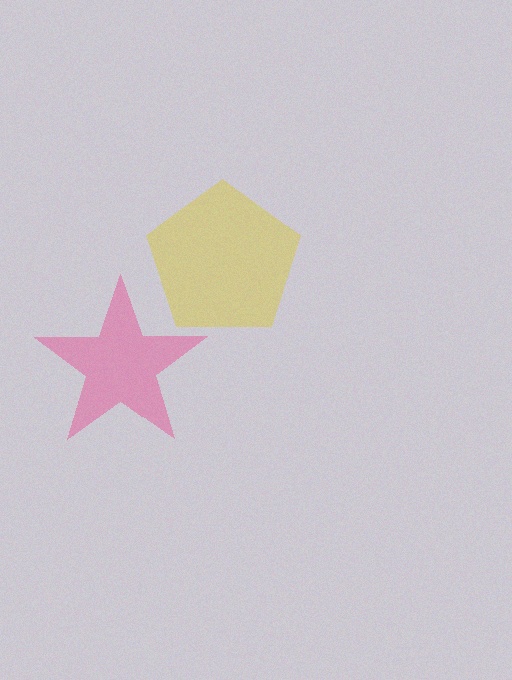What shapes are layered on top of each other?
The layered shapes are: a yellow pentagon, a pink star.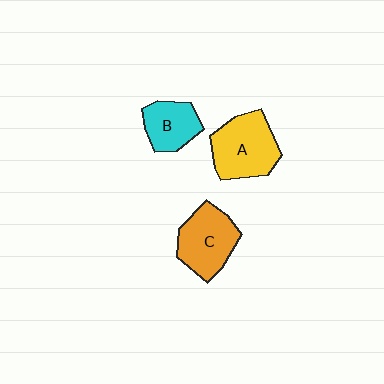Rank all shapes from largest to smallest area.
From largest to smallest: A (yellow), C (orange), B (cyan).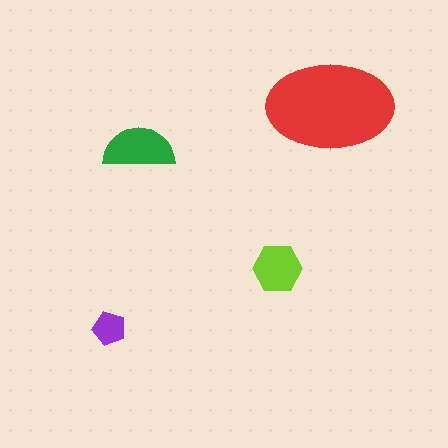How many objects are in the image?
There are 4 objects in the image.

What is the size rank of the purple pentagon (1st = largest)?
4th.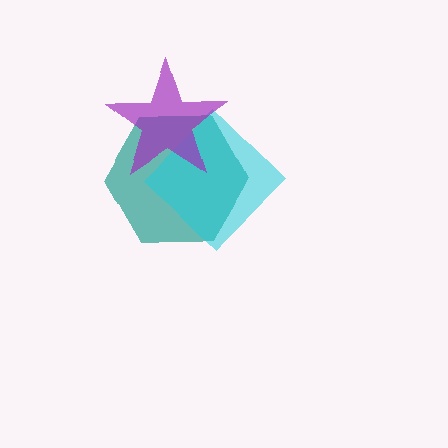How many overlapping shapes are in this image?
There are 3 overlapping shapes in the image.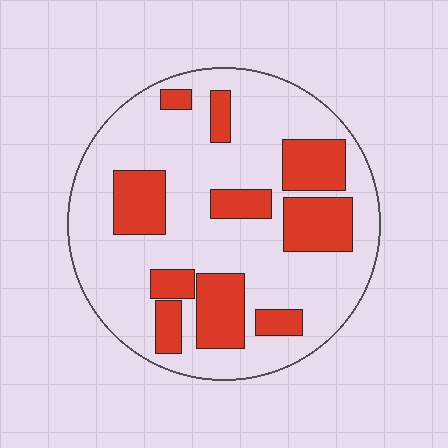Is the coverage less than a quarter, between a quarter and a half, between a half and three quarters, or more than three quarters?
Between a quarter and a half.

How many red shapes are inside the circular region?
10.